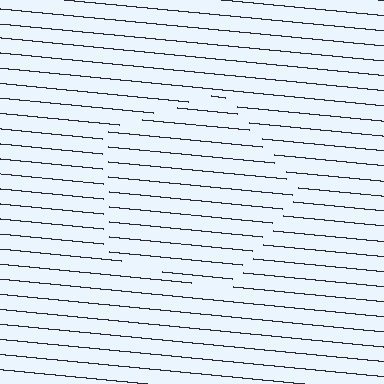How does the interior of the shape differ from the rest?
The interior of the shape contains the same grating, shifted by half a period — the contour is defined by the phase discontinuity where line-ends from the inner and outer gratings abut.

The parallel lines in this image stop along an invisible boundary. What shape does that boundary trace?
An illusory pentagon. The interior of the shape contains the same grating, shifted by half a period — the contour is defined by the phase discontinuity where line-ends from the inner and outer gratings abut.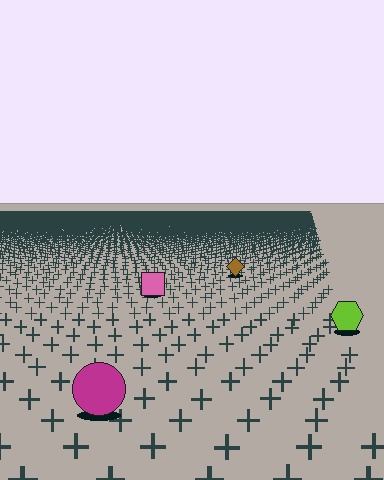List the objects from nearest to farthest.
From nearest to farthest: the magenta circle, the lime hexagon, the pink square, the brown diamond.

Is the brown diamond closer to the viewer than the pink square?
No. The pink square is closer — you can tell from the texture gradient: the ground texture is coarser near it.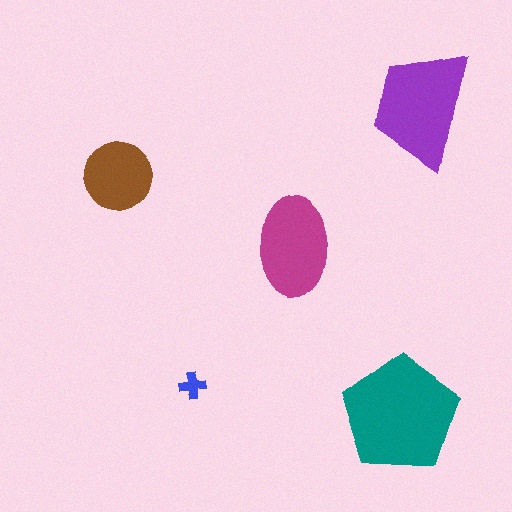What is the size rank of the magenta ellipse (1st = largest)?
3rd.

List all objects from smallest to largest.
The blue cross, the brown circle, the magenta ellipse, the purple trapezoid, the teal pentagon.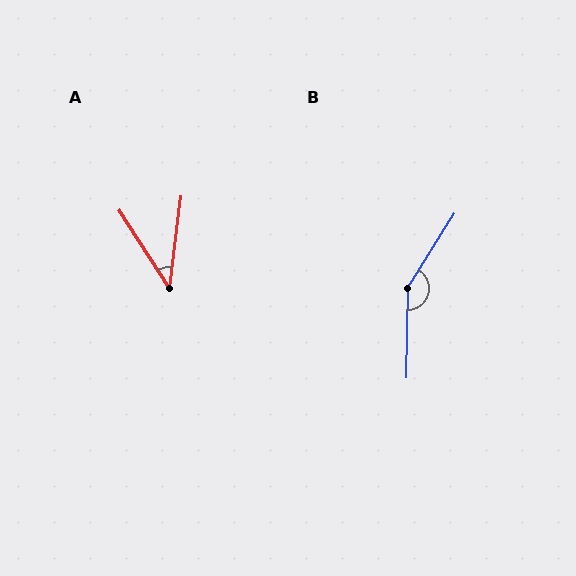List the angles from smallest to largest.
A (40°), B (149°).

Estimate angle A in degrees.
Approximately 40 degrees.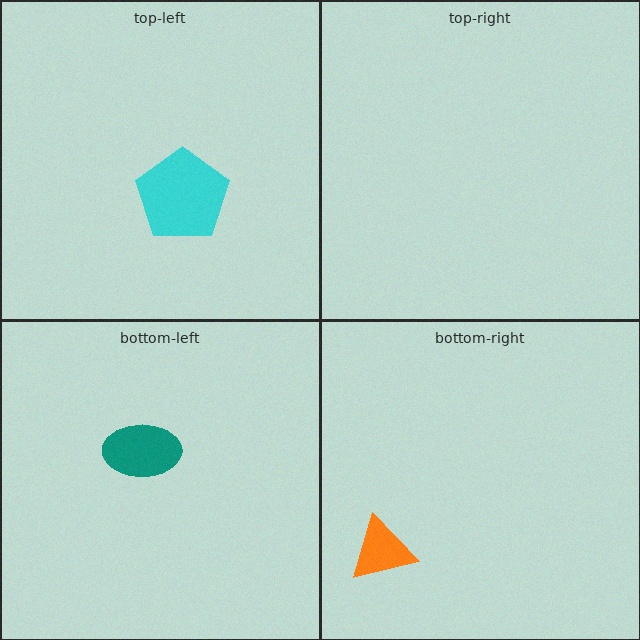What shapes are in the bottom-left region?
The teal ellipse.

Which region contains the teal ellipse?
The bottom-left region.